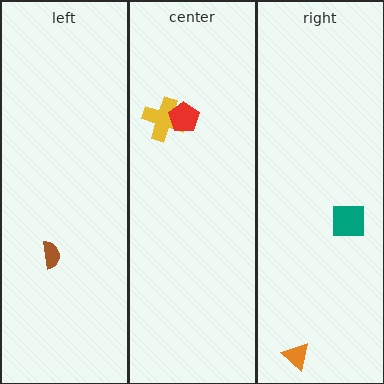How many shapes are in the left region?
1.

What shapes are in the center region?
The yellow cross, the red pentagon.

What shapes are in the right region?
The teal square, the orange triangle.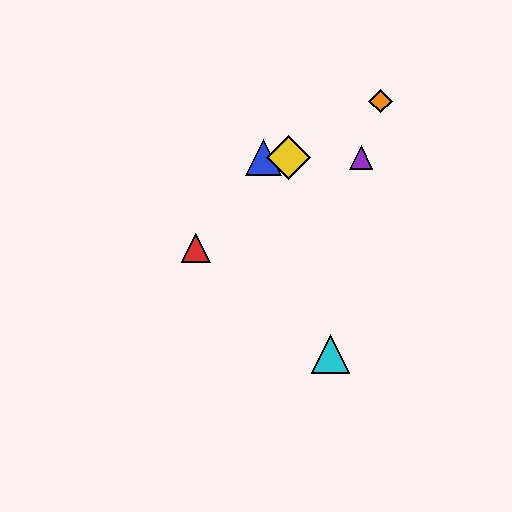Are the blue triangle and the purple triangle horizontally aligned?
Yes, both are at y≈157.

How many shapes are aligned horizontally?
4 shapes (the blue triangle, the green diamond, the yellow diamond, the purple triangle) are aligned horizontally.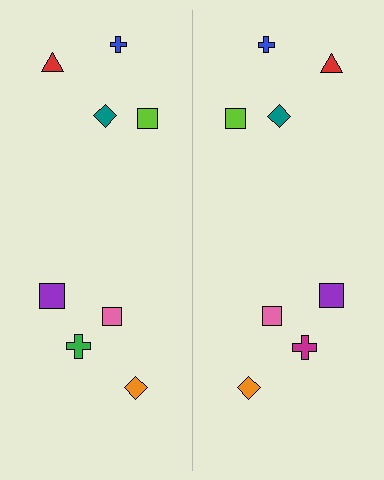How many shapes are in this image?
There are 16 shapes in this image.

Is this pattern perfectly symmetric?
No, the pattern is not perfectly symmetric. The magenta cross on the right side breaks the symmetry — its mirror counterpart is green.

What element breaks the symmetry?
The magenta cross on the right side breaks the symmetry — its mirror counterpart is green.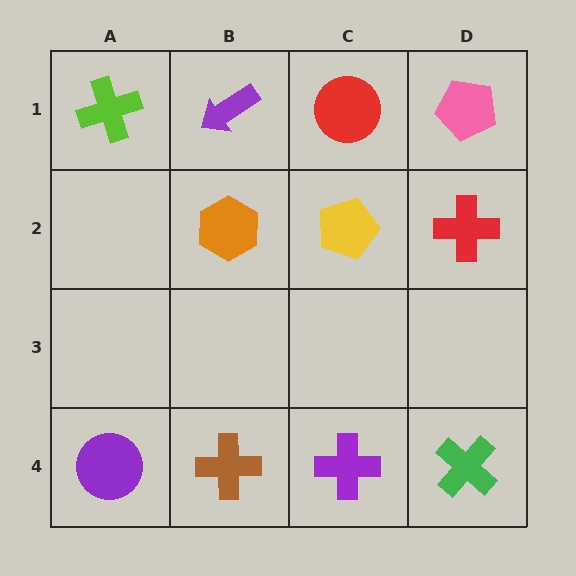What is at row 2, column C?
A yellow pentagon.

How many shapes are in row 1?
4 shapes.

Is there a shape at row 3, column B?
No, that cell is empty.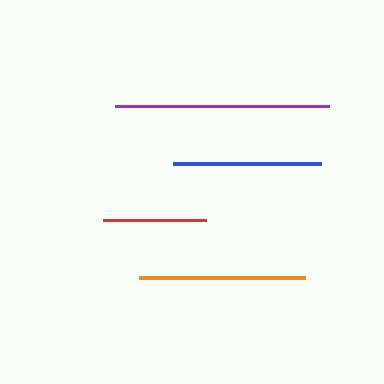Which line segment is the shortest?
The red line is the shortest at approximately 103 pixels.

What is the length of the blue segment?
The blue segment is approximately 148 pixels long.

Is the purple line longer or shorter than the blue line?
The purple line is longer than the blue line.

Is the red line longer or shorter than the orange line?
The orange line is longer than the red line.